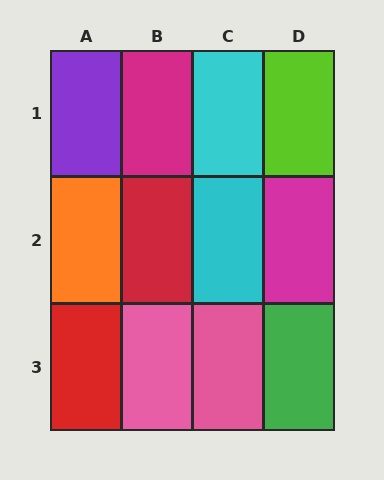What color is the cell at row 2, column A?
Orange.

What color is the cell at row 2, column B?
Red.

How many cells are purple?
1 cell is purple.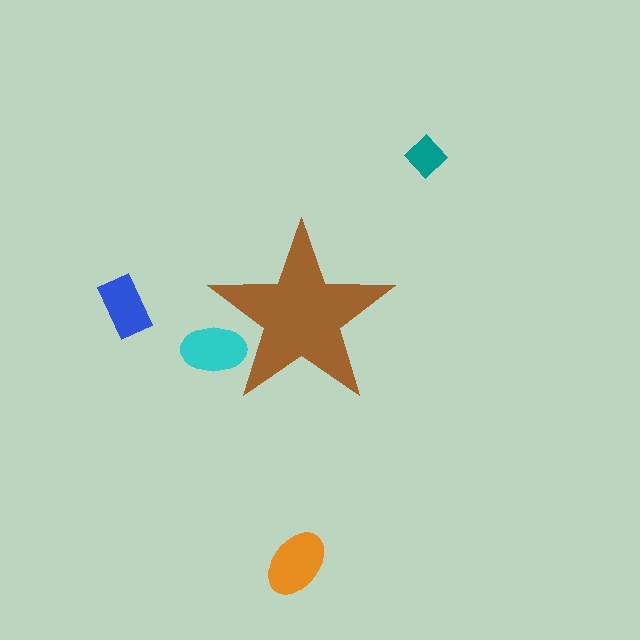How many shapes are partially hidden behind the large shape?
1 shape is partially hidden.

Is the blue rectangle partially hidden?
No, the blue rectangle is fully visible.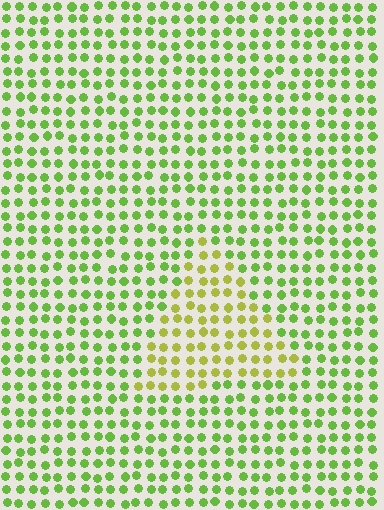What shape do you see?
I see a triangle.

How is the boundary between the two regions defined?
The boundary is defined purely by a slight shift in hue (about 32 degrees). Spacing, size, and orientation are identical on both sides.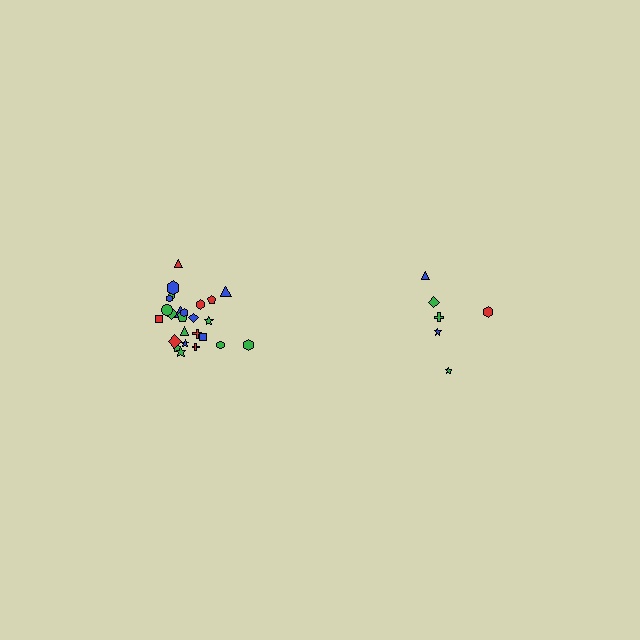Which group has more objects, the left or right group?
The left group.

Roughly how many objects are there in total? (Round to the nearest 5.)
Roughly 30 objects in total.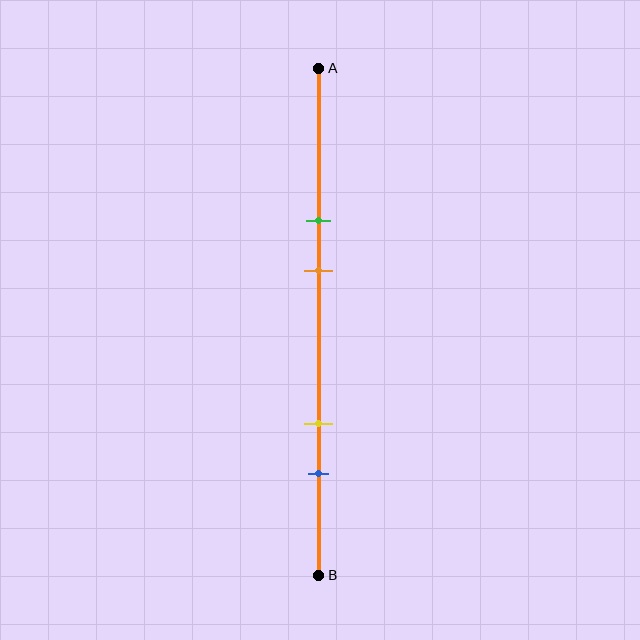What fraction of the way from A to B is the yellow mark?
The yellow mark is approximately 70% (0.7) of the way from A to B.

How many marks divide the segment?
There are 4 marks dividing the segment.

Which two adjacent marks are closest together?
The green and orange marks are the closest adjacent pair.